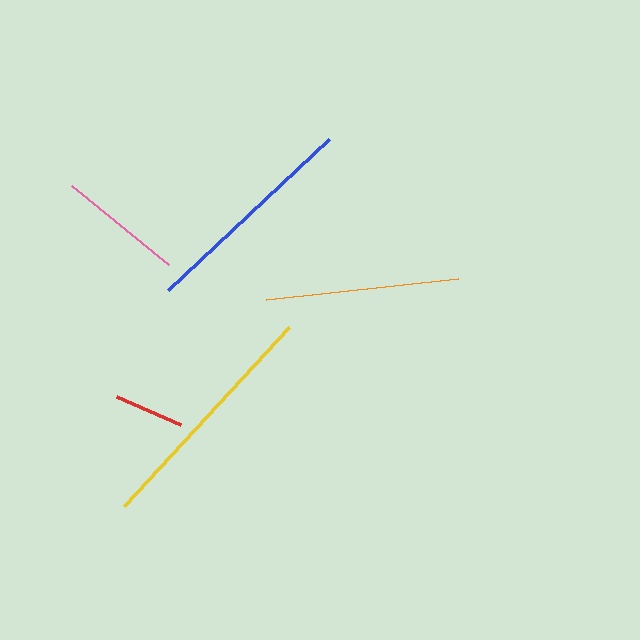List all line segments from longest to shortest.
From longest to shortest: yellow, blue, orange, pink, red.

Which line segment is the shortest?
The red line is the shortest at approximately 70 pixels.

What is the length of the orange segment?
The orange segment is approximately 193 pixels long.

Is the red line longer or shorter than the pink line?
The pink line is longer than the red line.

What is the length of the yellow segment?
The yellow segment is approximately 243 pixels long.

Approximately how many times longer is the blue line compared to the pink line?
The blue line is approximately 1.8 times the length of the pink line.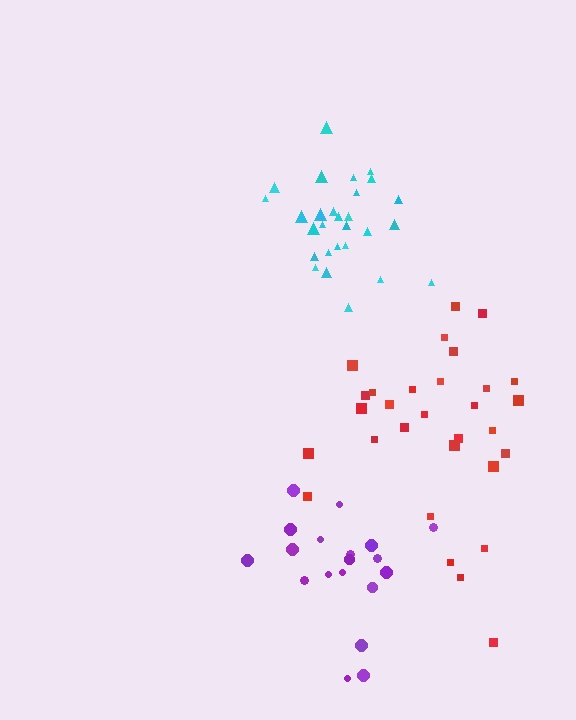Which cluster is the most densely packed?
Cyan.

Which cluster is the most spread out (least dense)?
Red.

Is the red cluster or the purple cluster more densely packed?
Purple.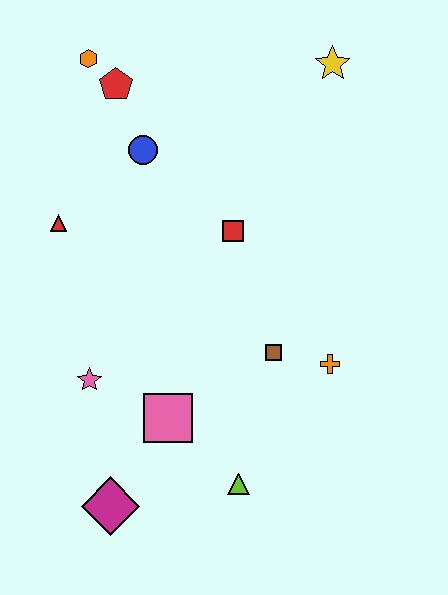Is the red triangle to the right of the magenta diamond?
No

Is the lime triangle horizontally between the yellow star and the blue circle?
Yes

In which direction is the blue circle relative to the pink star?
The blue circle is above the pink star.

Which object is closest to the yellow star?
The red square is closest to the yellow star.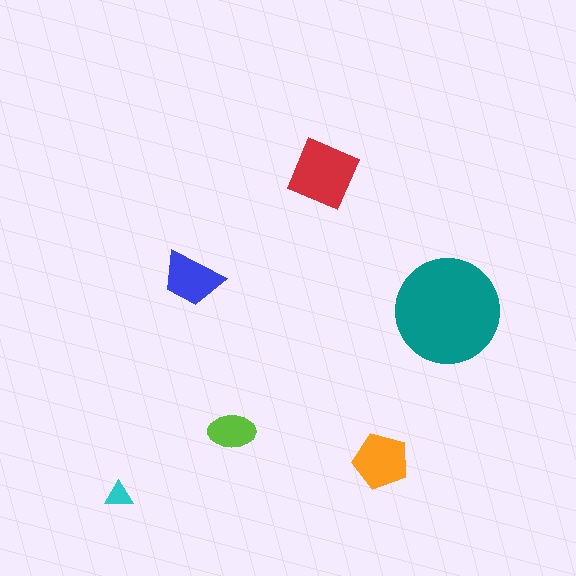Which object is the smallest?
The cyan triangle.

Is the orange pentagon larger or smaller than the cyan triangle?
Larger.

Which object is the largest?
The teal circle.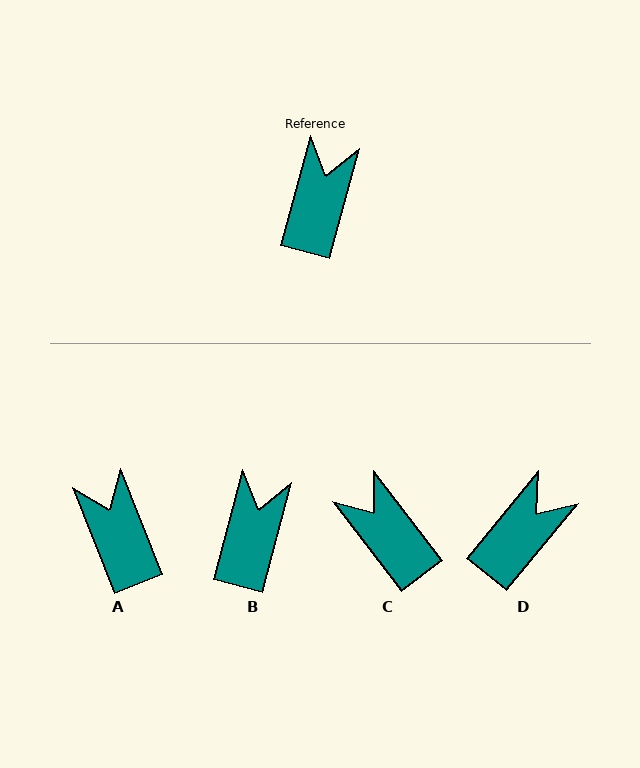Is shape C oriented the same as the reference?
No, it is off by about 52 degrees.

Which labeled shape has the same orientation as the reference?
B.